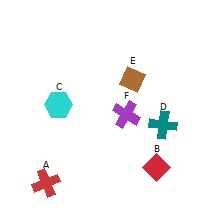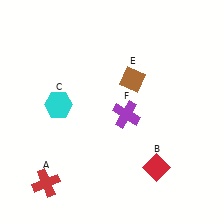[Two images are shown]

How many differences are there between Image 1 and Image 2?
There is 1 difference between the two images.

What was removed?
The teal cross (D) was removed in Image 2.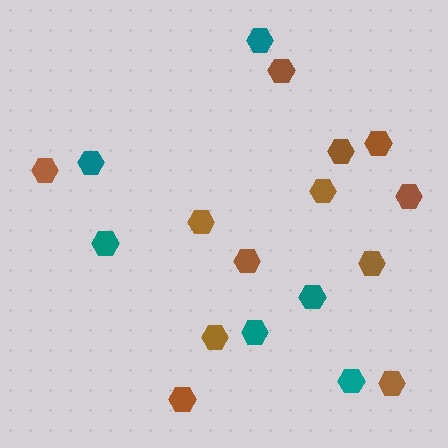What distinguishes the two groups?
There are 2 groups: one group of brown hexagons (12) and one group of teal hexagons (6).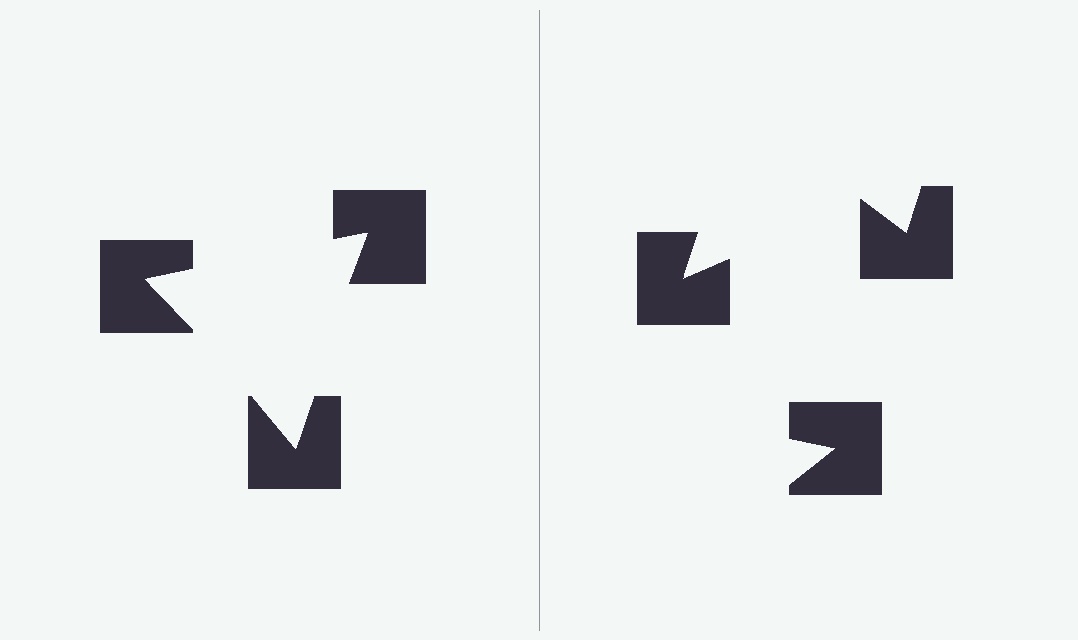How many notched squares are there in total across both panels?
6 — 3 on each side.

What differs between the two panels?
The notched squares are positioned identically on both sides; only the wedge orientations differ. On the left they align to a triangle; on the right they are misaligned.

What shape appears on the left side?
An illusory triangle.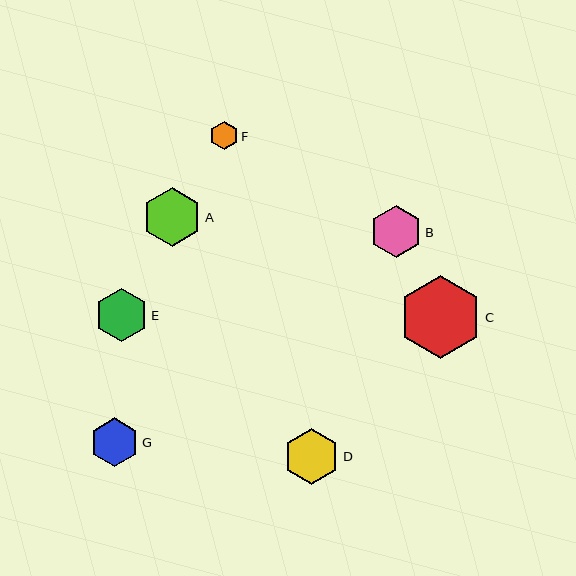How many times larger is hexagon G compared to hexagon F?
Hexagon G is approximately 1.7 times the size of hexagon F.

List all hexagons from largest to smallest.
From largest to smallest: C, A, D, E, B, G, F.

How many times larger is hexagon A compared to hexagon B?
Hexagon A is approximately 1.1 times the size of hexagon B.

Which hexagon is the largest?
Hexagon C is the largest with a size of approximately 83 pixels.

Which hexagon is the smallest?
Hexagon F is the smallest with a size of approximately 28 pixels.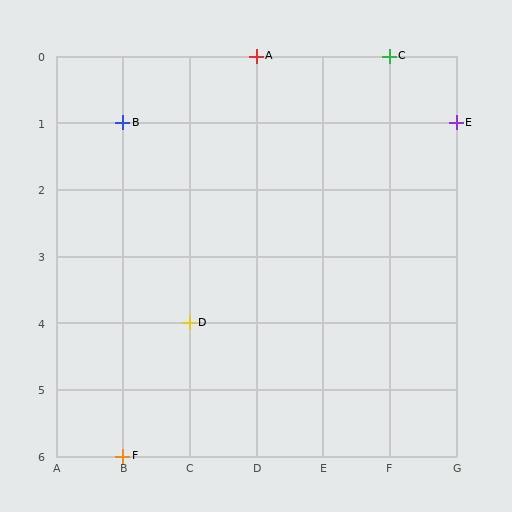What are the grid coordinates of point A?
Point A is at grid coordinates (D, 0).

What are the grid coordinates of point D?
Point D is at grid coordinates (C, 4).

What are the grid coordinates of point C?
Point C is at grid coordinates (F, 0).